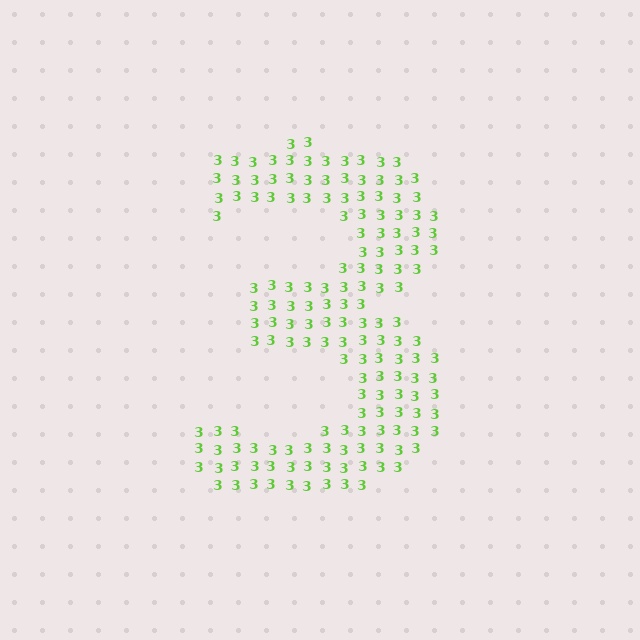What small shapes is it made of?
It is made of small digit 3's.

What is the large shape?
The large shape is the digit 3.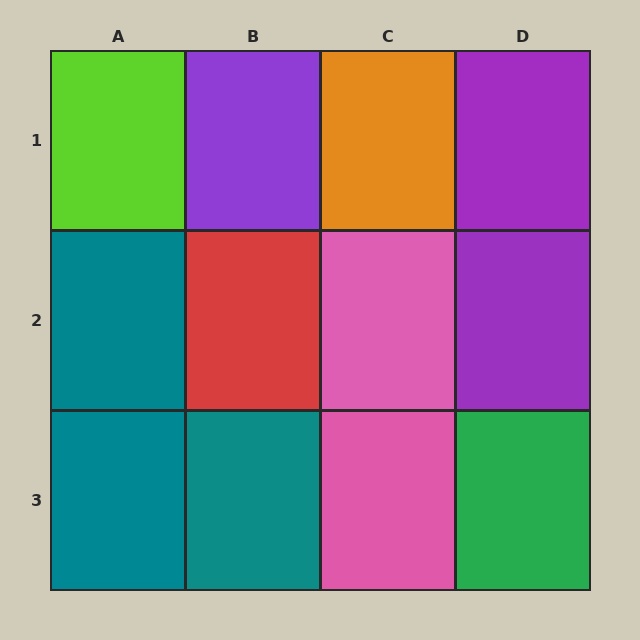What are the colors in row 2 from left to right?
Teal, red, pink, purple.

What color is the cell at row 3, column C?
Pink.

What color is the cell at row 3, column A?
Teal.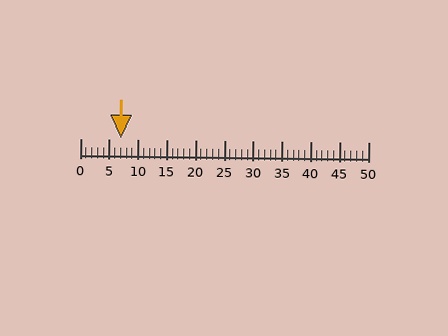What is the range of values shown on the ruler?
The ruler shows values from 0 to 50.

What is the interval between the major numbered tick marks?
The major tick marks are spaced 5 units apart.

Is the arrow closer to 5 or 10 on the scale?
The arrow is closer to 5.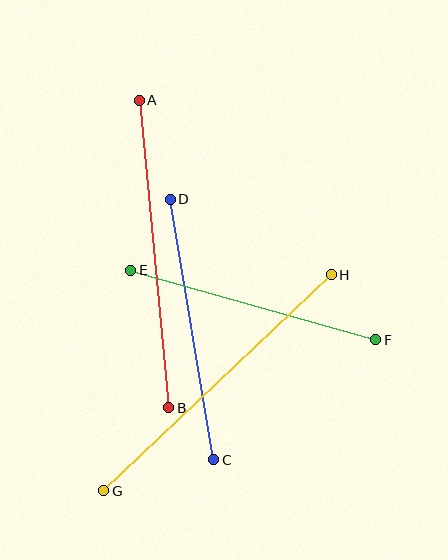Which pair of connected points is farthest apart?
Points G and H are farthest apart.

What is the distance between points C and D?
The distance is approximately 264 pixels.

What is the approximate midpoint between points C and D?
The midpoint is at approximately (192, 329) pixels.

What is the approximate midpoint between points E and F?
The midpoint is at approximately (253, 305) pixels.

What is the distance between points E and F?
The distance is approximately 255 pixels.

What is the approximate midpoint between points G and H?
The midpoint is at approximately (218, 383) pixels.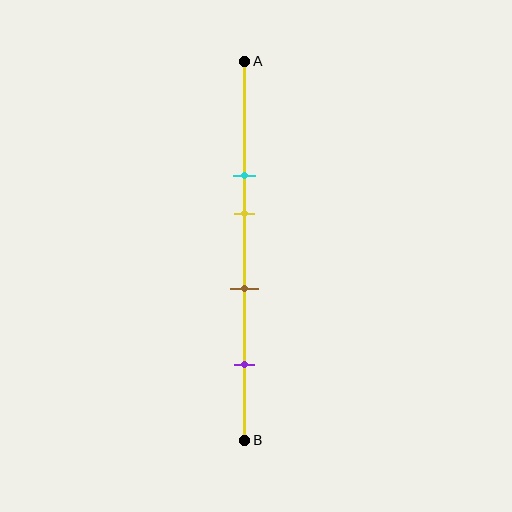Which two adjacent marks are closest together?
The cyan and yellow marks are the closest adjacent pair.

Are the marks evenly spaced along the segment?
No, the marks are not evenly spaced.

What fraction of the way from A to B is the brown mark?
The brown mark is approximately 60% (0.6) of the way from A to B.